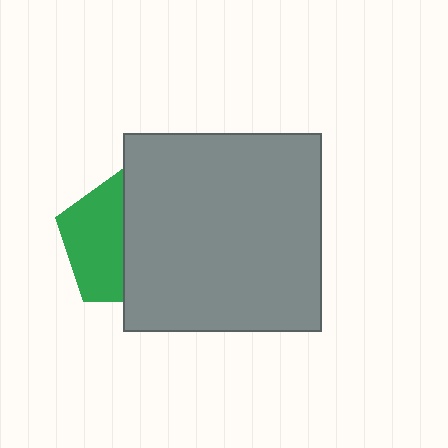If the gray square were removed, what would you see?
You would see the complete green pentagon.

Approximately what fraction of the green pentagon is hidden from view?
Roughly 54% of the green pentagon is hidden behind the gray square.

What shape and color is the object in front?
The object in front is a gray square.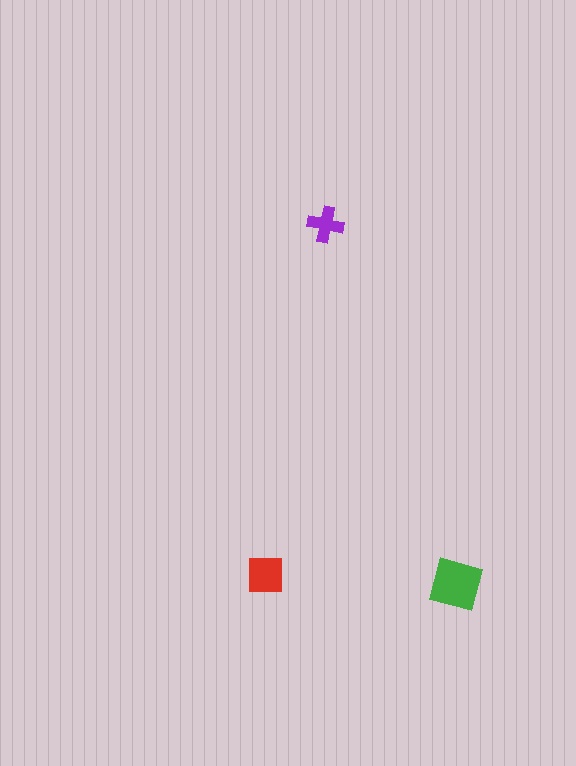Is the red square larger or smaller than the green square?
Smaller.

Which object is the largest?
The green square.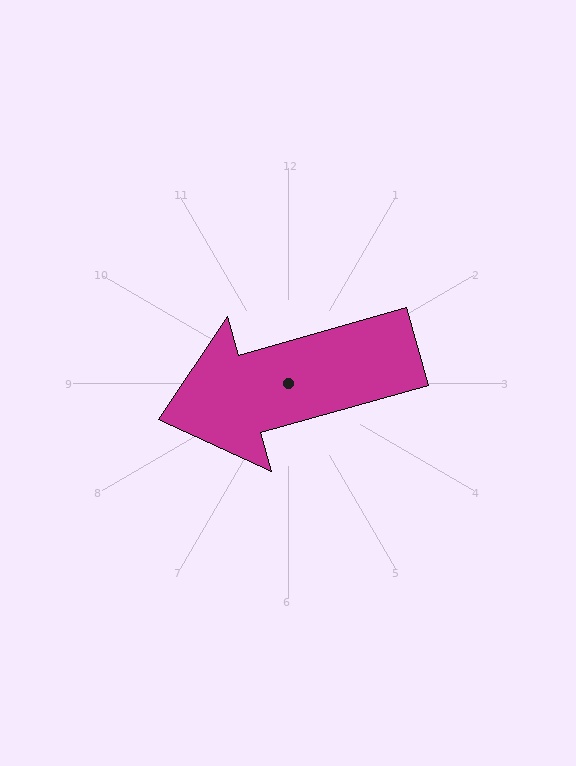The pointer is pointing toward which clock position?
Roughly 8 o'clock.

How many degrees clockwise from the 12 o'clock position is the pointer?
Approximately 254 degrees.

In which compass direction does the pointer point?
West.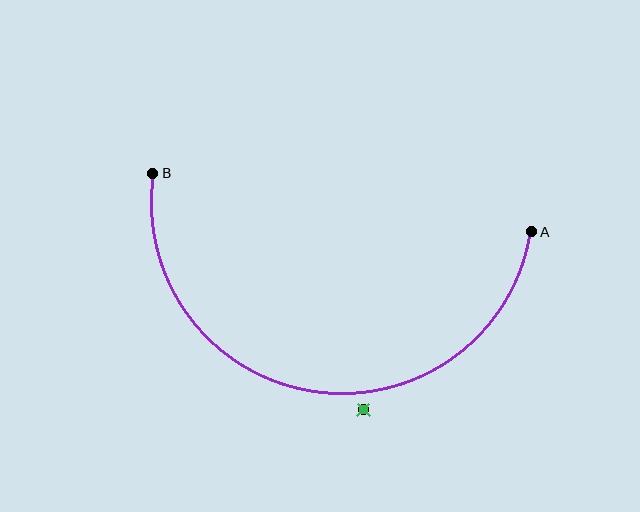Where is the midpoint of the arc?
The arc midpoint is the point on the curve farthest from the straight line joining A and B. It sits below that line.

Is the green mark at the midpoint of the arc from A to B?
No — the green mark does not lie on the arc at all. It sits slightly outside the curve.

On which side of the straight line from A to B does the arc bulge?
The arc bulges below the straight line connecting A and B.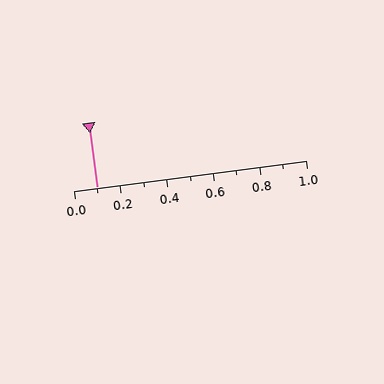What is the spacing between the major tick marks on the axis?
The major ticks are spaced 0.2 apart.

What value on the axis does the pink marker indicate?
The marker indicates approximately 0.1.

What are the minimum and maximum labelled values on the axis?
The axis runs from 0.0 to 1.0.